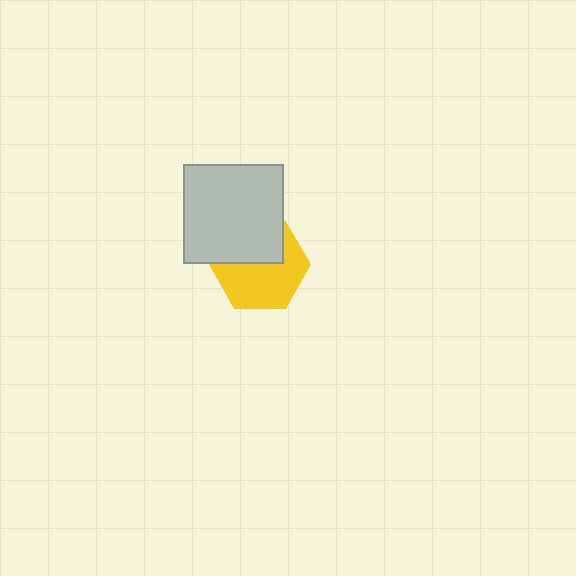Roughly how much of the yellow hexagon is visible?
About half of it is visible (roughly 62%).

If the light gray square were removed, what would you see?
You would see the complete yellow hexagon.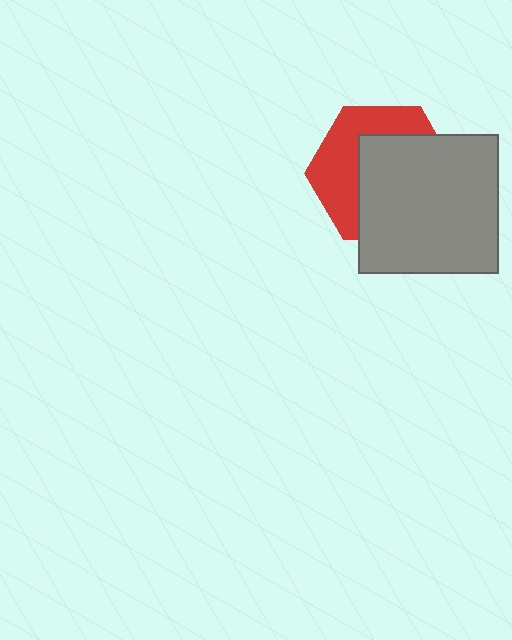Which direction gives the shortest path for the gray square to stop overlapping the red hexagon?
Moving toward the lower-right gives the shortest separation.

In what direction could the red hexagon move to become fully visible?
The red hexagon could move toward the upper-left. That would shift it out from behind the gray square entirely.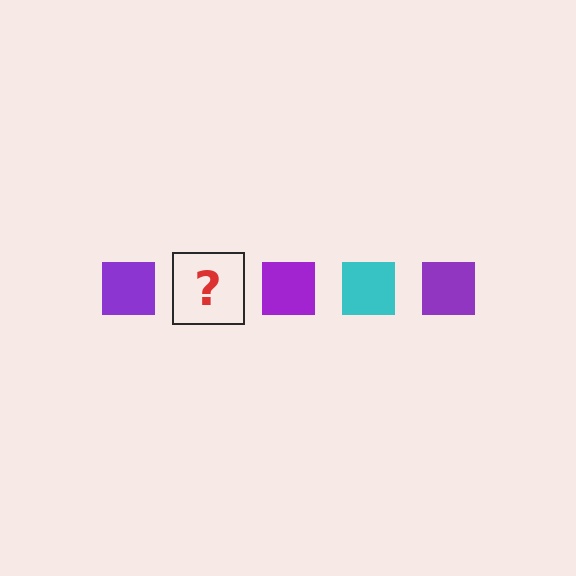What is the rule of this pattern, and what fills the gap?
The rule is that the pattern cycles through purple, cyan squares. The gap should be filled with a cyan square.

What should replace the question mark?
The question mark should be replaced with a cyan square.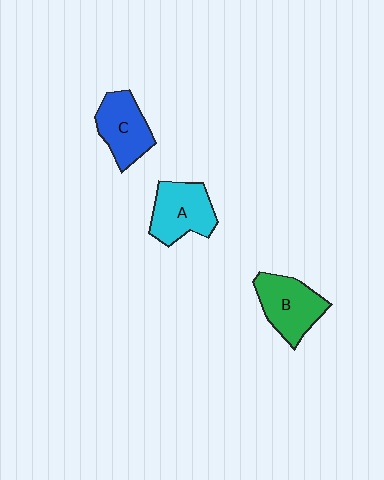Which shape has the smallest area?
Shape C (blue).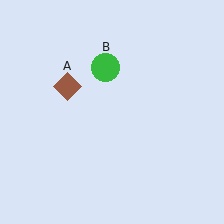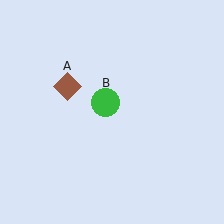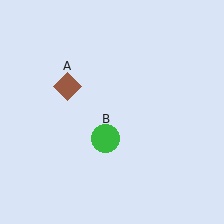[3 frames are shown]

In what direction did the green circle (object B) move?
The green circle (object B) moved down.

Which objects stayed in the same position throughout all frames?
Brown diamond (object A) remained stationary.